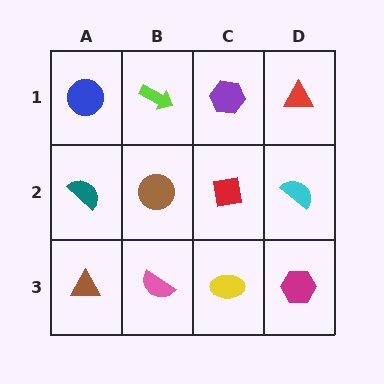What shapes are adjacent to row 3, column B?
A brown circle (row 2, column B), a brown triangle (row 3, column A), a yellow ellipse (row 3, column C).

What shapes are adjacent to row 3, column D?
A cyan semicircle (row 2, column D), a yellow ellipse (row 3, column C).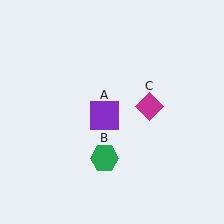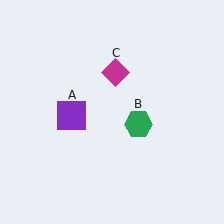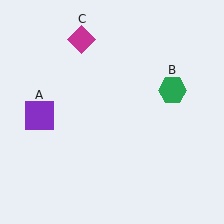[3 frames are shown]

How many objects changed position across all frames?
3 objects changed position: purple square (object A), green hexagon (object B), magenta diamond (object C).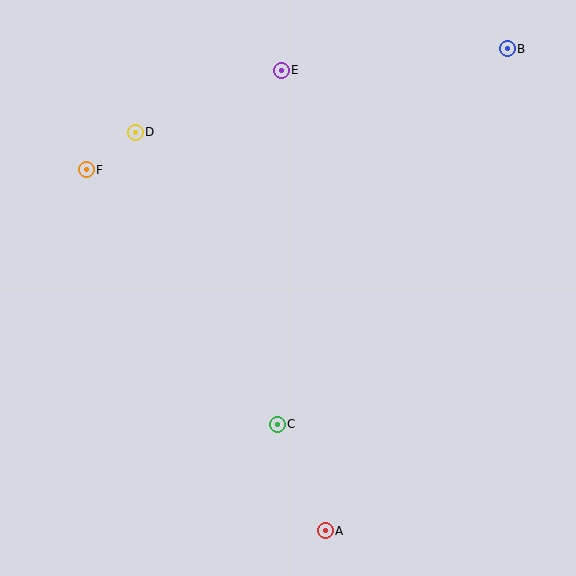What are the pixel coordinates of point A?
Point A is at (325, 531).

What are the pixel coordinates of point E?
Point E is at (281, 70).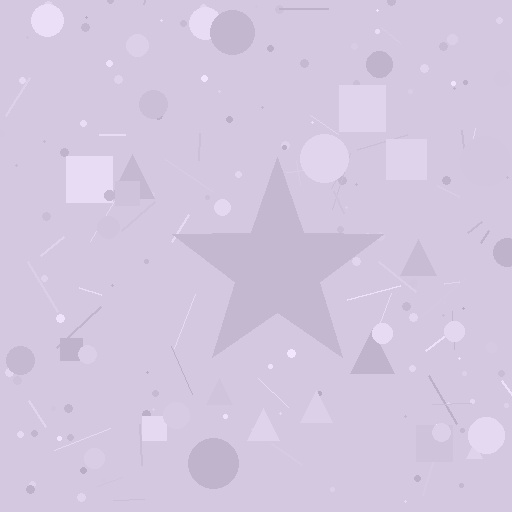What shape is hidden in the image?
A star is hidden in the image.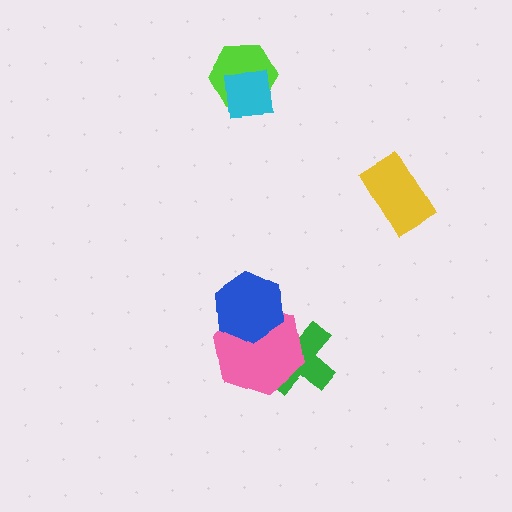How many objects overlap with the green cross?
1 object overlaps with the green cross.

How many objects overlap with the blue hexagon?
1 object overlaps with the blue hexagon.